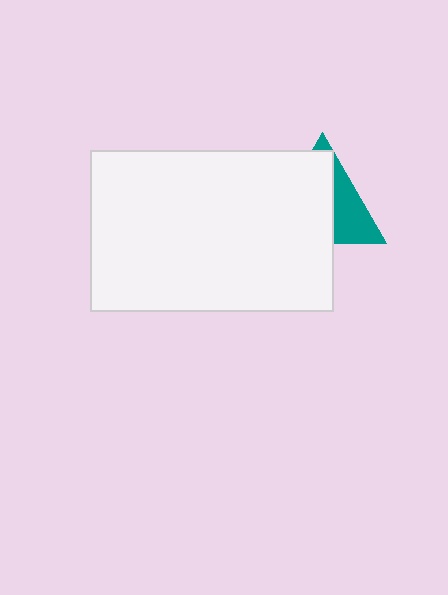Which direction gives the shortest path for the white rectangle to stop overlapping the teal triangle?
Moving left gives the shortest separation.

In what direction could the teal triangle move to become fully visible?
The teal triangle could move right. That would shift it out from behind the white rectangle entirely.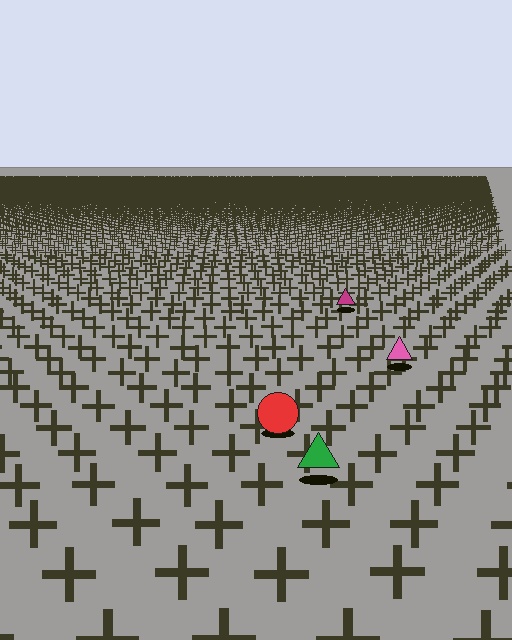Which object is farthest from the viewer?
The magenta triangle is farthest from the viewer. It appears smaller and the ground texture around it is denser.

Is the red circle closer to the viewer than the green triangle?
No. The green triangle is closer — you can tell from the texture gradient: the ground texture is coarser near it.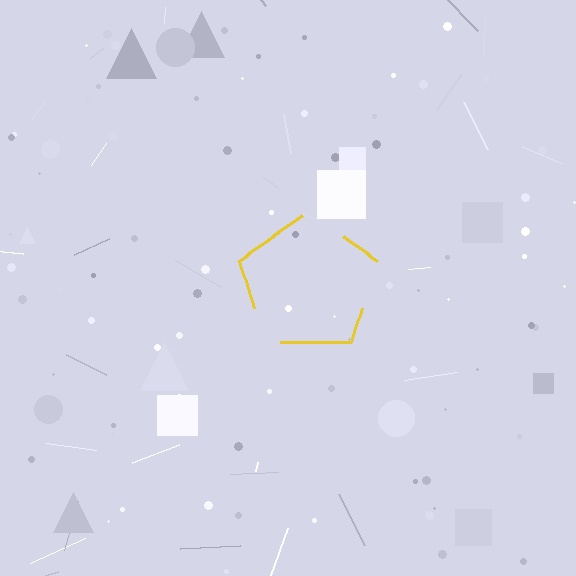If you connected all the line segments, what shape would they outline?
They would outline a pentagon.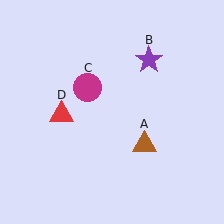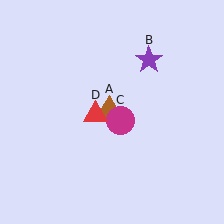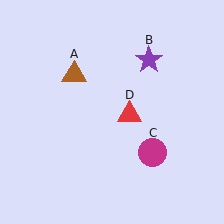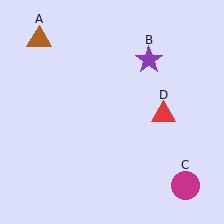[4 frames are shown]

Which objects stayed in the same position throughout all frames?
Purple star (object B) remained stationary.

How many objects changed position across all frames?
3 objects changed position: brown triangle (object A), magenta circle (object C), red triangle (object D).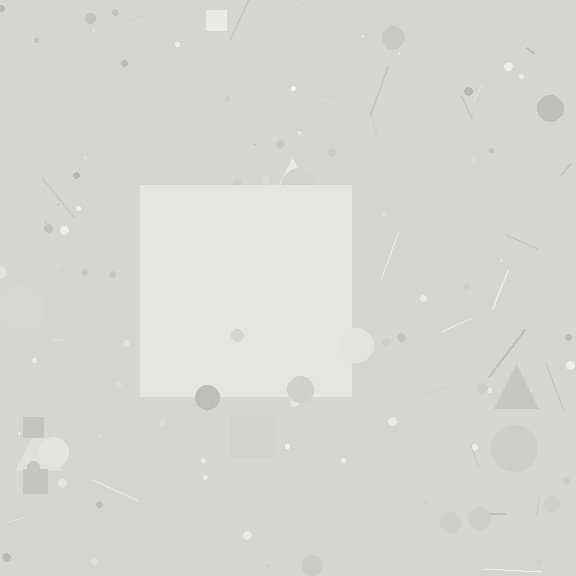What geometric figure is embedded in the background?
A square is embedded in the background.